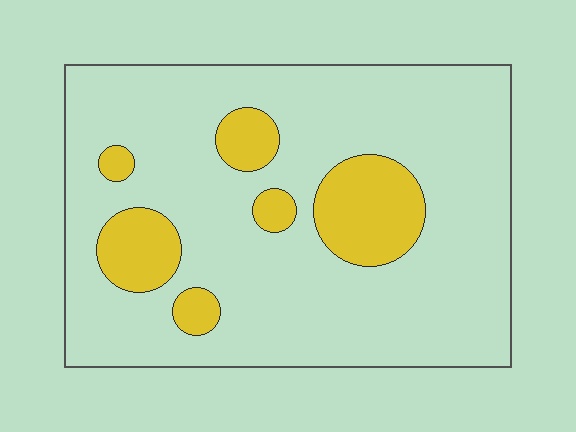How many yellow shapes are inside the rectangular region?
6.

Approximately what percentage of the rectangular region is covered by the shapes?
Approximately 15%.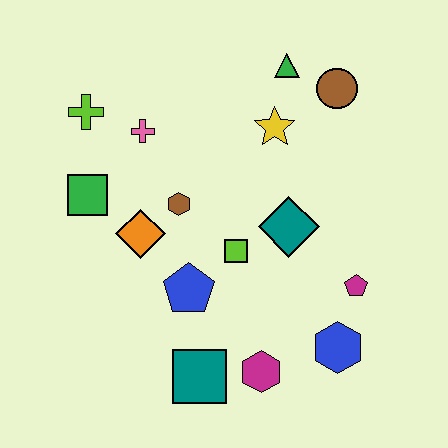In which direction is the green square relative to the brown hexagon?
The green square is to the left of the brown hexagon.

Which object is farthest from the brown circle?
The teal square is farthest from the brown circle.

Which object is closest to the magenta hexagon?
The teal square is closest to the magenta hexagon.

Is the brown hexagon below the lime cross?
Yes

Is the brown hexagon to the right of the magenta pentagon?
No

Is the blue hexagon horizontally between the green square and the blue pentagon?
No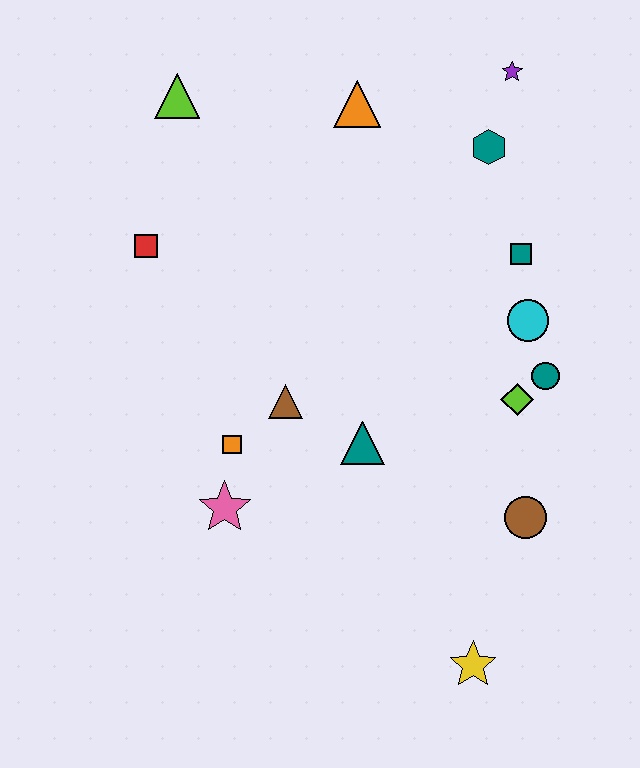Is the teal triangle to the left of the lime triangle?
No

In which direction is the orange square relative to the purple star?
The orange square is below the purple star.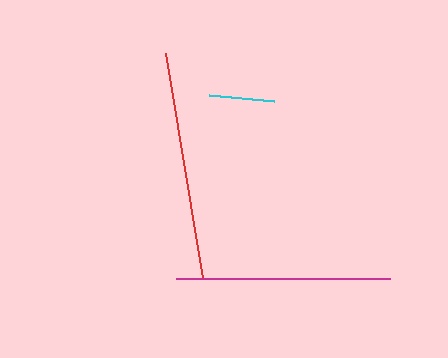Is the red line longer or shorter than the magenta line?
The red line is longer than the magenta line.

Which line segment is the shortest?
The cyan line is the shortest at approximately 66 pixels.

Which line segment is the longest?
The red line is the longest at approximately 228 pixels.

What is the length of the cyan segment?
The cyan segment is approximately 66 pixels long.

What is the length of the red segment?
The red segment is approximately 228 pixels long.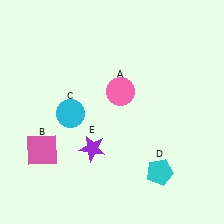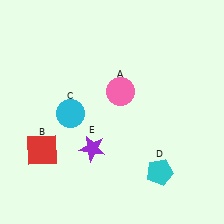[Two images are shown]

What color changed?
The square (B) changed from pink in Image 1 to red in Image 2.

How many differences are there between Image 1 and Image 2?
There is 1 difference between the two images.